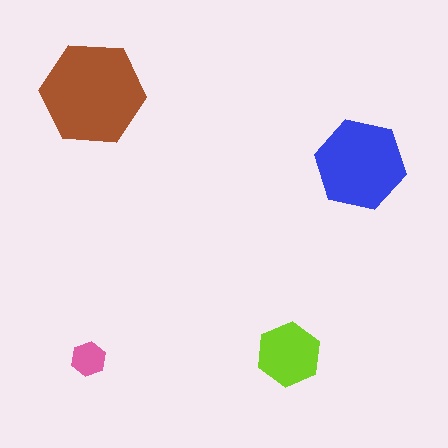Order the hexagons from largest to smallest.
the brown one, the blue one, the lime one, the pink one.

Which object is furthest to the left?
The pink hexagon is leftmost.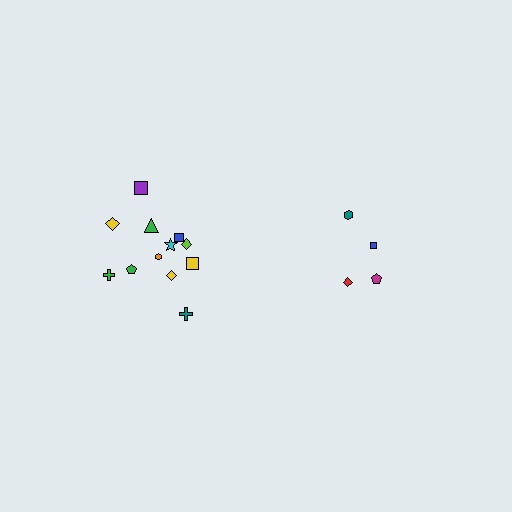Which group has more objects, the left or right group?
The left group.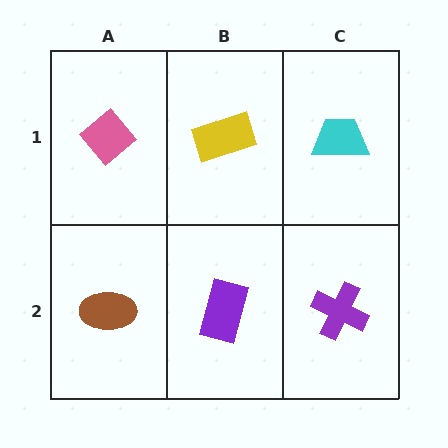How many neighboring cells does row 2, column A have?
2.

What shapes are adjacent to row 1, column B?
A purple rectangle (row 2, column B), a pink diamond (row 1, column A), a cyan trapezoid (row 1, column C).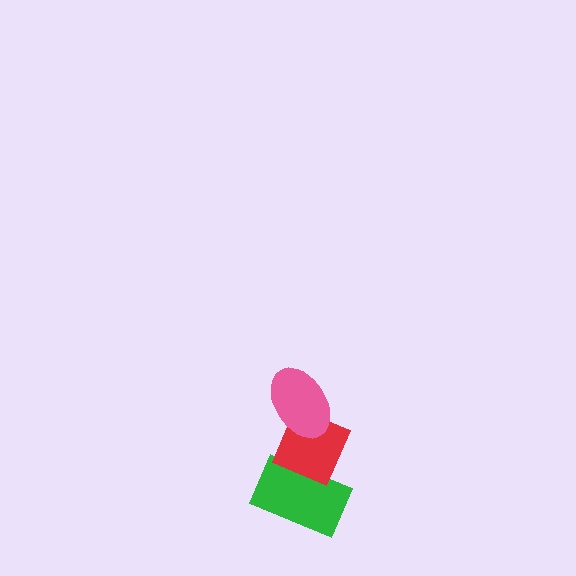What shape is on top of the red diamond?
The pink ellipse is on top of the red diamond.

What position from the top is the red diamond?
The red diamond is 2nd from the top.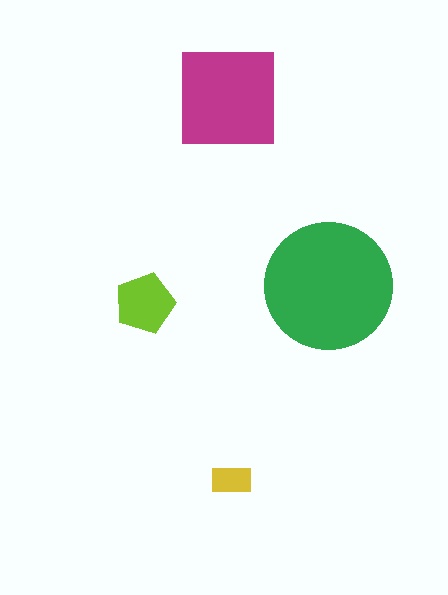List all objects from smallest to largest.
The yellow rectangle, the lime pentagon, the magenta square, the green circle.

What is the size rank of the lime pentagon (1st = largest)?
3rd.